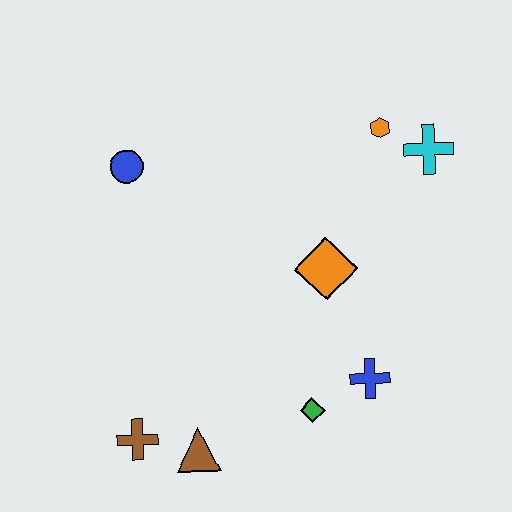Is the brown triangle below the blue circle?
Yes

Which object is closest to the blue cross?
The green diamond is closest to the blue cross.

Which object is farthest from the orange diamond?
The brown cross is farthest from the orange diamond.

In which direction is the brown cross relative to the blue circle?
The brown cross is below the blue circle.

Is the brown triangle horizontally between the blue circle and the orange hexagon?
Yes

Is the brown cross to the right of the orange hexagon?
No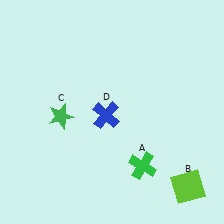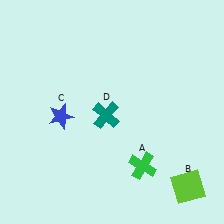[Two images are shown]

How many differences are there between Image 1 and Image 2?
There are 2 differences between the two images.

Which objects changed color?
C changed from green to blue. D changed from blue to teal.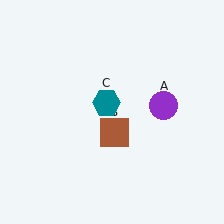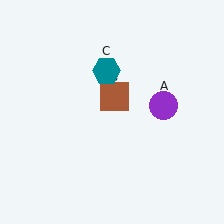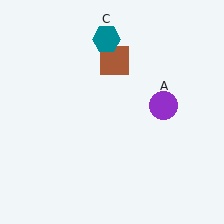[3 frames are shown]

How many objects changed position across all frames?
2 objects changed position: brown square (object B), teal hexagon (object C).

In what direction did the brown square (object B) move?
The brown square (object B) moved up.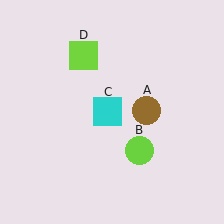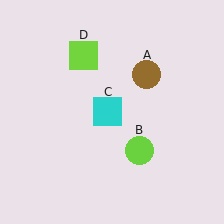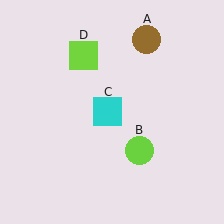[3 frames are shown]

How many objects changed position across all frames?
1 object changed position: brown circle (object A).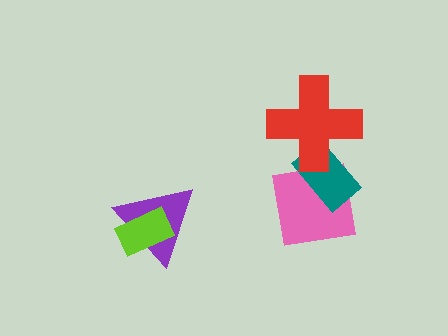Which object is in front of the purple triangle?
The lime rectangle is in front of the purple triangle.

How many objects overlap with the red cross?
1 object overlaps with the red cross.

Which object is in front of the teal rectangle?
The red cross is in front of the teal rectangle.